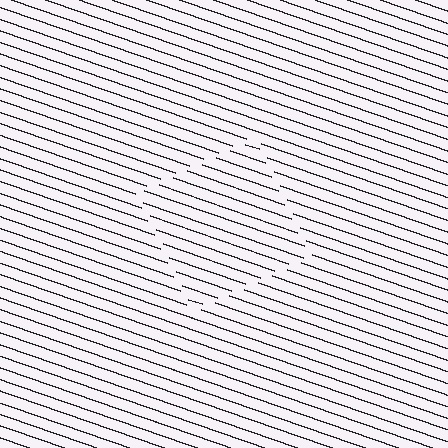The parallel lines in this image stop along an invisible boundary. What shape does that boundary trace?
An illusory square. The interior of the shape contains the same grating, shifted by half a period — the contour is defined by the phase discontinuity where line-ends from the inner and outer gratings abut.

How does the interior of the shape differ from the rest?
The interior of the shape contains the same grating, shifted by half a period — the contour is defined by the phase discontinuity where line-ends from the inner and outer gratings abut.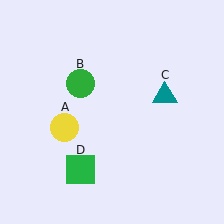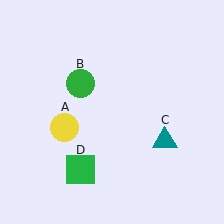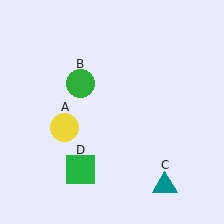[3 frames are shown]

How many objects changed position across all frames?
1 object changed position: teal triangle (object C).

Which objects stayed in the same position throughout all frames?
Yellow circle (object A) and green circle (object B) and green square (object D) remained stationary.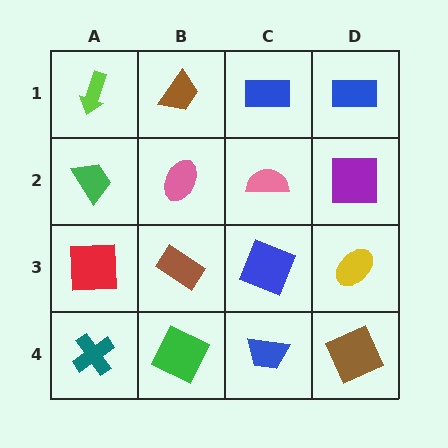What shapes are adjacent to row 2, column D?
A blue rectangle (row 1, column D), a yellow ellipse (row 3, column D), a pink semicircle (row 2, column C).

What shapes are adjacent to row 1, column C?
A pink semicircle (row 2, column C), a brown trapezoid (row 1, column B), a blue rectangle (row 1, column D).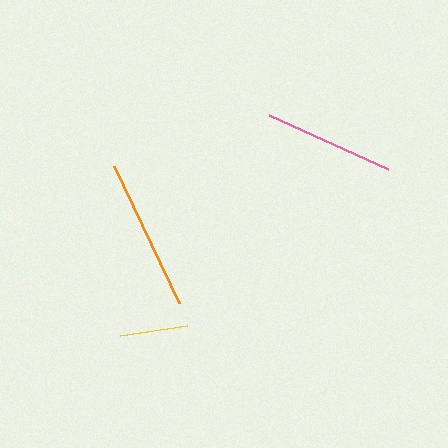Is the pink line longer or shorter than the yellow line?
The pink line is longer than the yellow line.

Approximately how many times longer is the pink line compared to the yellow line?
The pink line is approximately 2.0 times the length of the yellow line.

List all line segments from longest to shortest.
From longest to shortest: orange, pink, yellow.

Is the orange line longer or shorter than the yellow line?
The orange line is longer than the yellow line.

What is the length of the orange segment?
The orange segment is approximately 152 pixels long.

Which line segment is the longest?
The orange line is the longest at approximately 152 pixels.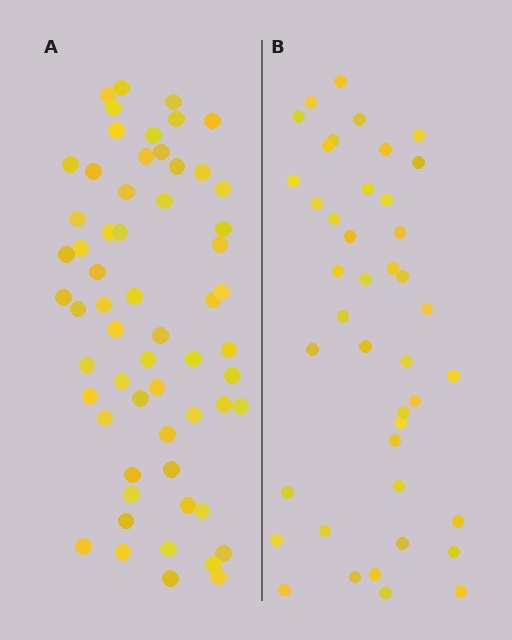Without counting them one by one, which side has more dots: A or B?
Region A (the left region) has more dots.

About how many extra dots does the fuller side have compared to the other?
Region A has approximately 20 more dots than region B.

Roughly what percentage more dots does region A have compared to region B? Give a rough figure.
About 45% more.